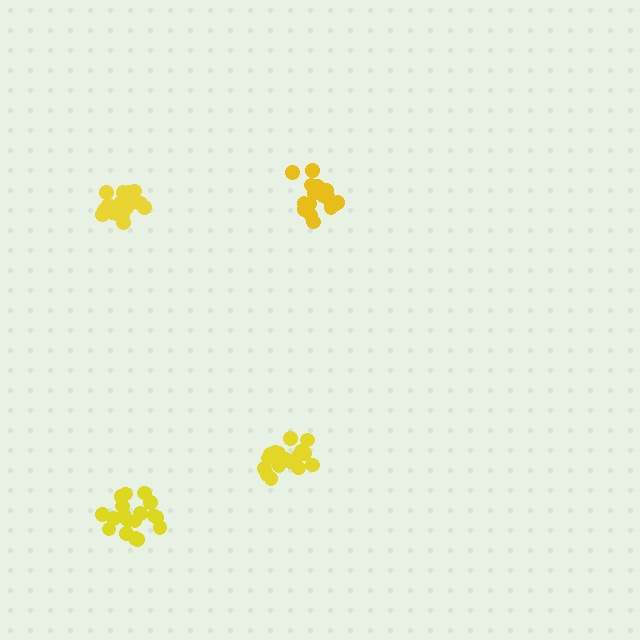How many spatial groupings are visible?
There are 4 spatial groupings.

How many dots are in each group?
Group 1: 20 dots, Group 2: 18 dots, Group 3: 20 dots, Group 4: 19 dots (77 total).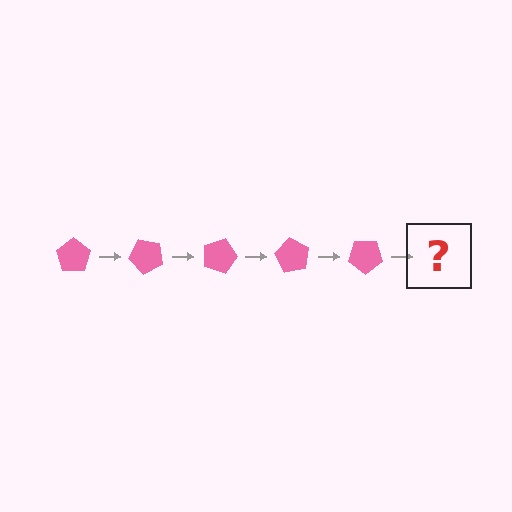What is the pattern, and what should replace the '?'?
The pattern is that the pentagon rotates 45 degrees each step. The '?' should be a pink pentagon rotated 225 degrees.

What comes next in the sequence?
The next element should be a pink pentagon rotated 225 degrees.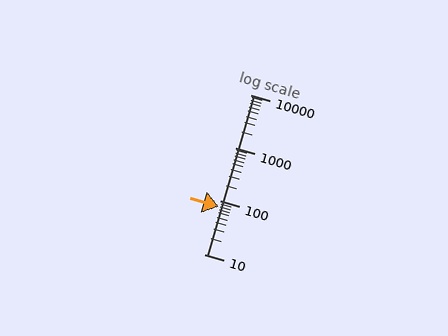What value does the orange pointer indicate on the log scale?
The pointer indicates approximately 79.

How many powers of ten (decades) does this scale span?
The scale spans 3 decades, from 10 to 10000.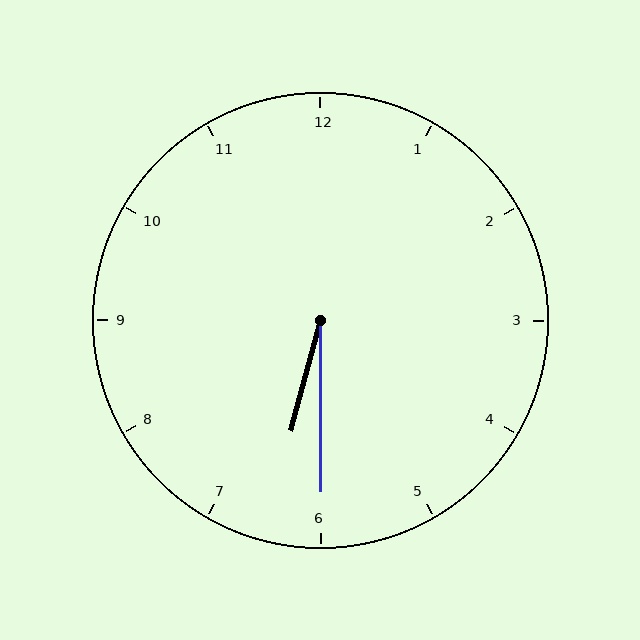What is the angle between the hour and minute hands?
Approximately 15 degrees.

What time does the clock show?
6:30.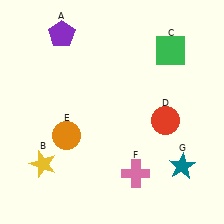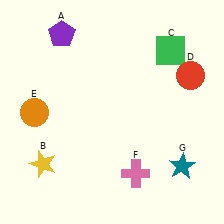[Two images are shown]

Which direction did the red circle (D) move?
The red circle (D) moved up.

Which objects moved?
The objects that moved are: the red circle (D), the orange circle (E).